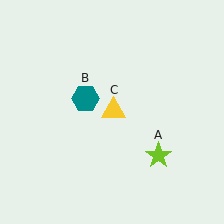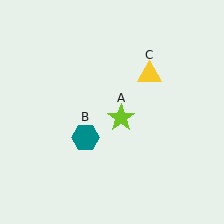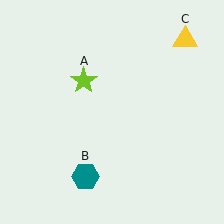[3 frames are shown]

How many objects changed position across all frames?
3 objects changed position: lime star (object A), teal hexagon (object B), yellow triangle (object C).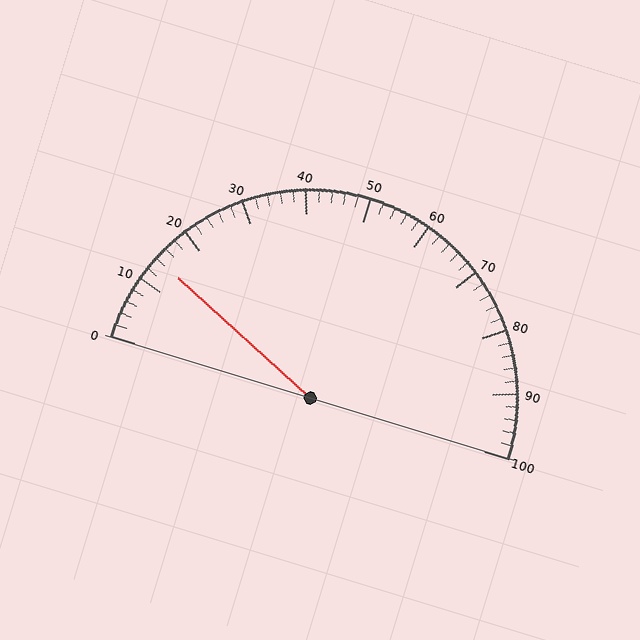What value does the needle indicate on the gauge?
The needle indicates approximately 14.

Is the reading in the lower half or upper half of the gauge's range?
The reading is in the lower half of the range (0 to 100).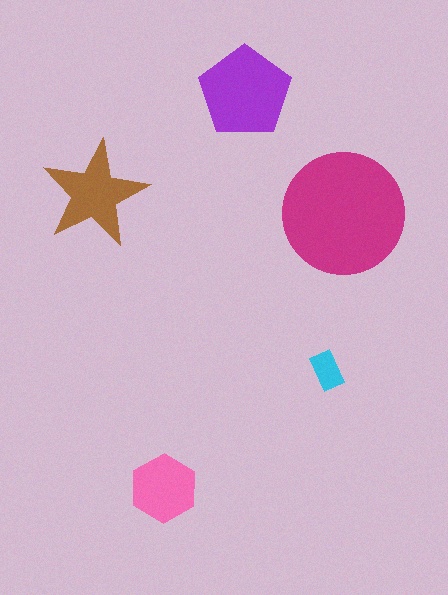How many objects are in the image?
There are 5 objects in the image.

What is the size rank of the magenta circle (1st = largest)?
1st.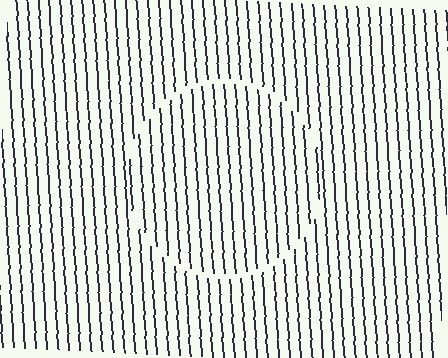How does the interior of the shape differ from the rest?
The interior of the shape contains the same grating, shifted by half a period — the contour is defined by the phase discontinuity where line-ends from the inner and outer gratings abut.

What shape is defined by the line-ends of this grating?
An illusory circle. The interior of the shape contains the same grating, shifted by half a period — the contour is defined by the phase discontinuity where line-ends from the inner and outer gratings abut.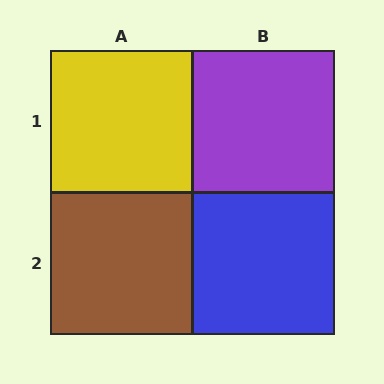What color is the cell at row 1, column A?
Yellow.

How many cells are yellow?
1 cell is yellow.